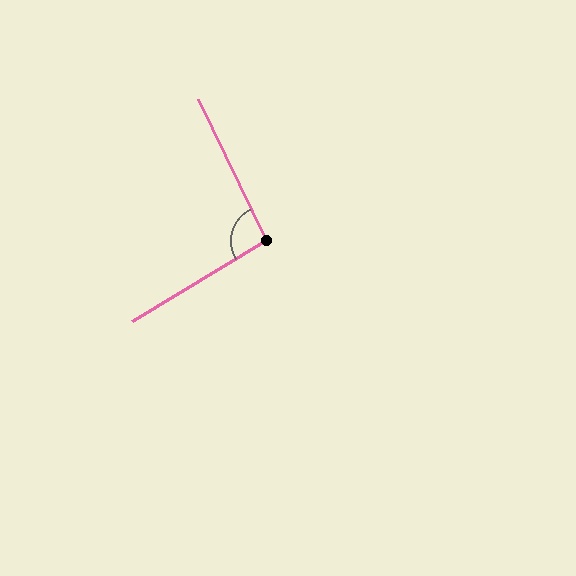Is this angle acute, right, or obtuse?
It is obtuse.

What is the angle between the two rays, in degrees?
Approximately 96 degrees.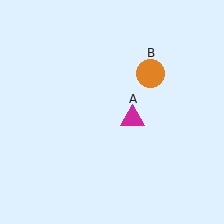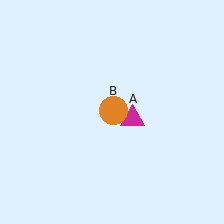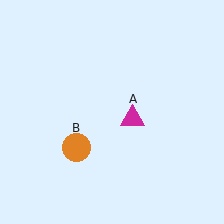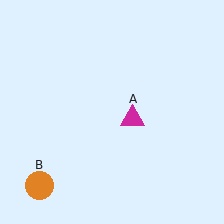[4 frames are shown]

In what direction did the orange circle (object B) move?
The orange circle (object B) moved down and to the left.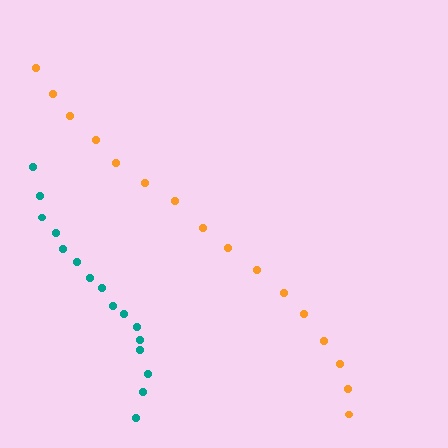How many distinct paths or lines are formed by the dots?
There are 2 distinct paths.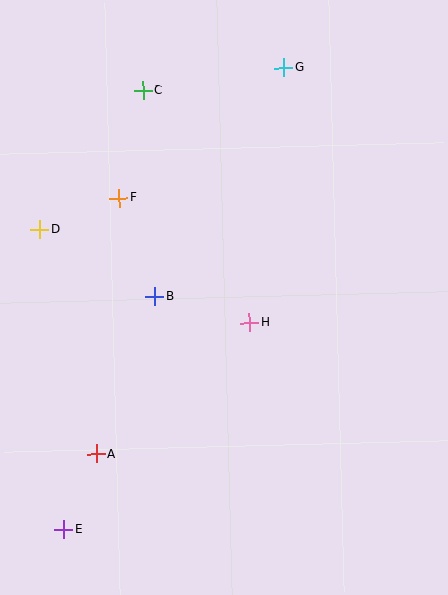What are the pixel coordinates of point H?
Point H is at (249, 323).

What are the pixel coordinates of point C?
Point C is at (143, 90).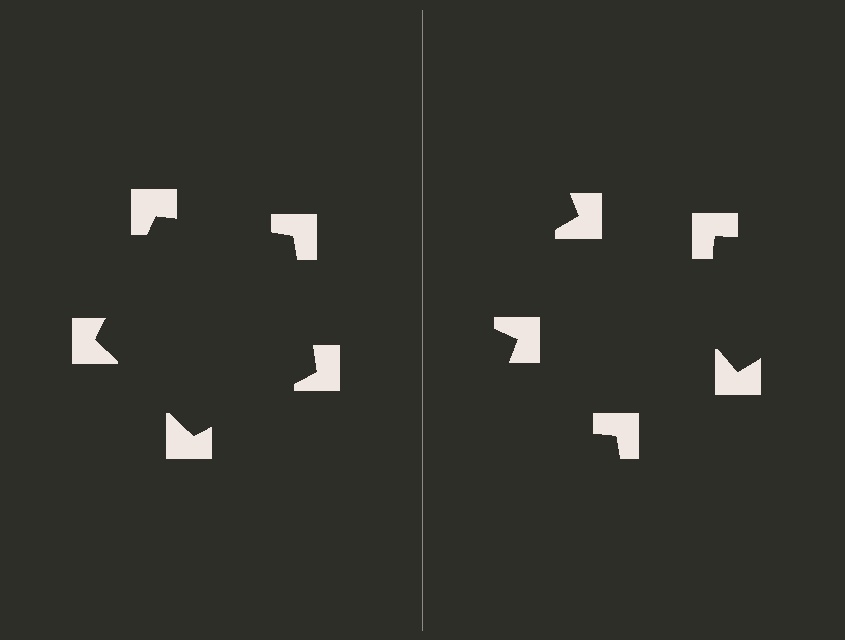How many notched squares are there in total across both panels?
10 — 5 on each side.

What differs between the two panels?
The notched squares are positioned identically on both sides; only the wedge orientations differ. On the left they align to a pentagon; on the right they are misaligned.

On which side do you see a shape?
An illusory pentagon appears on the left side. On the right side the wedge cuts are rotated, so no coherent shape forms.